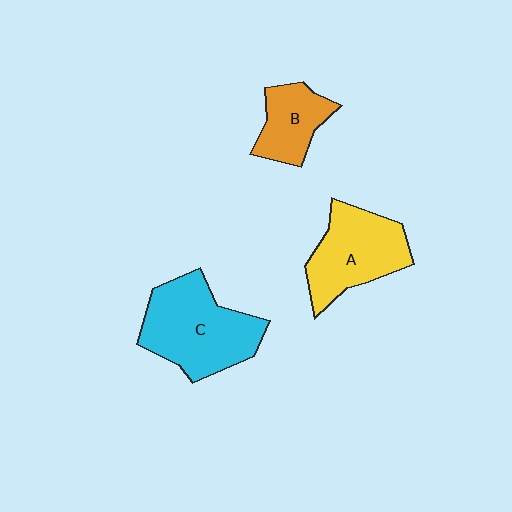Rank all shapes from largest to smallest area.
From largest to smallest: C (cyan), A (yellow), B (orange).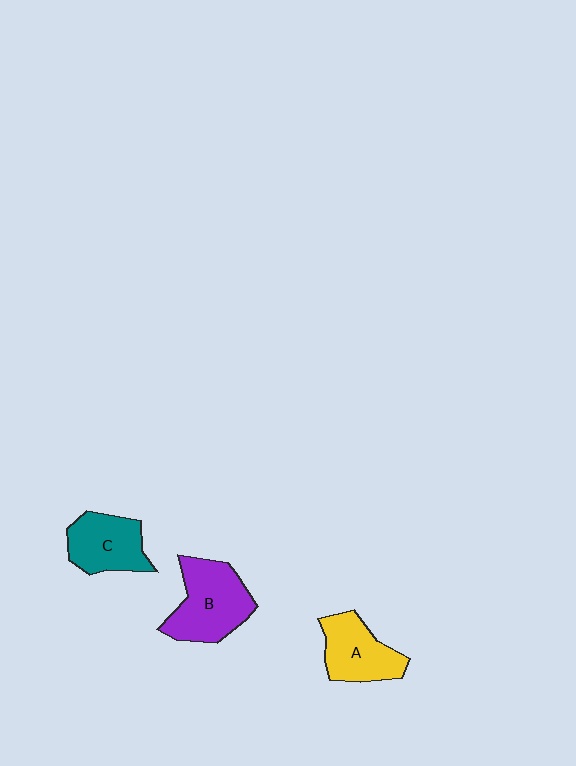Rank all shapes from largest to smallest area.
From largest to smallest: B (purple), A (yellow), C (teal).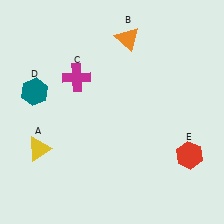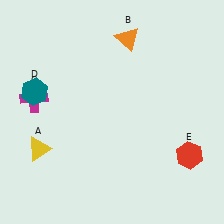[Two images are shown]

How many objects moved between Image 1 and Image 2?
1 object moved between the two images.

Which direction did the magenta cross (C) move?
The magenta cross (C) moved left.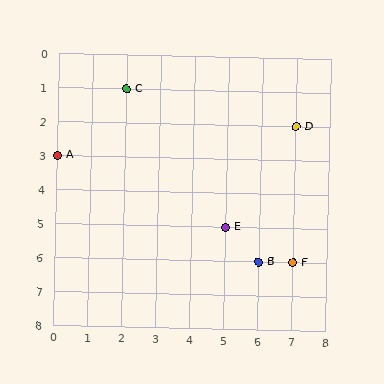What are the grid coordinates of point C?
Point C is at grid coordinates (2, 1).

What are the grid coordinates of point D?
Point D is at grid coordinates (7, 2).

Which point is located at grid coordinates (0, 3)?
Point A is at (0, 3).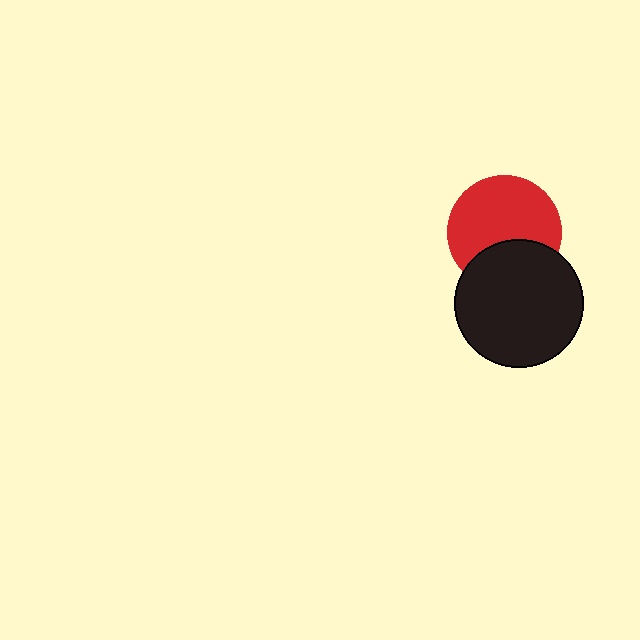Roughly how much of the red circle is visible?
Most of it is visible (roughly 67%).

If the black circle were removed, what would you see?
You would see the complete red circle.